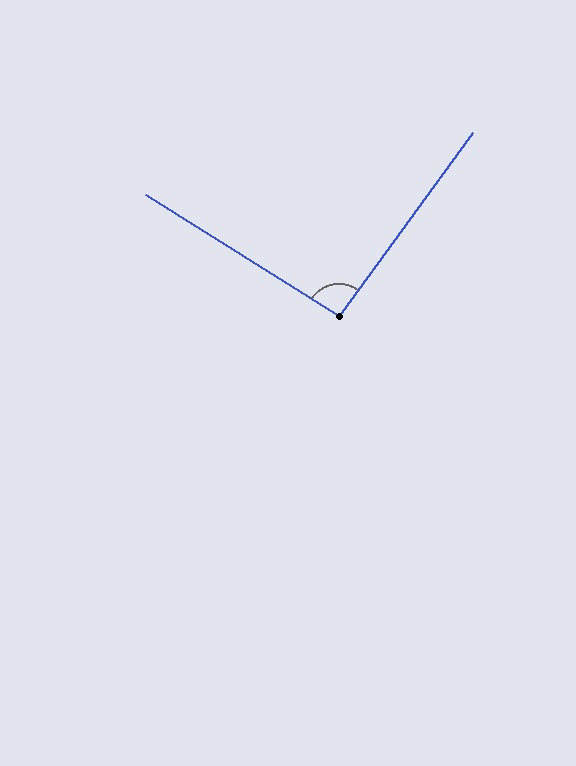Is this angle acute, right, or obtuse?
It is approximately a right angle.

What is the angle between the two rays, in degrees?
Approximately 94 degrees.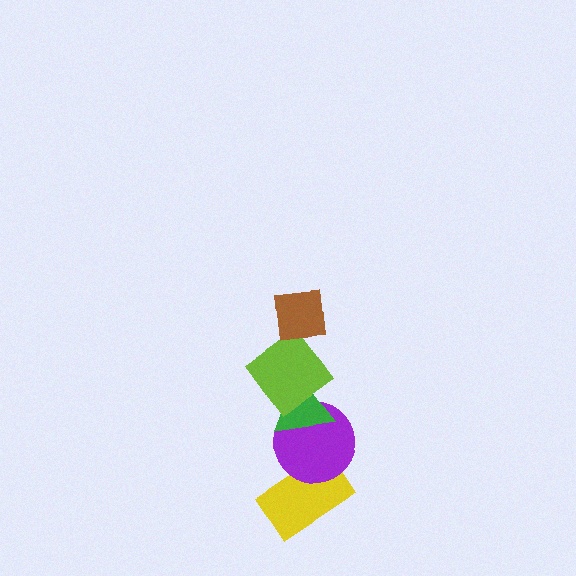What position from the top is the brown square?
The brown square is 1st from the top.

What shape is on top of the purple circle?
The green triangle is on top of the purple circle.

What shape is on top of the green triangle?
The lime diamond is on top of the green triangle.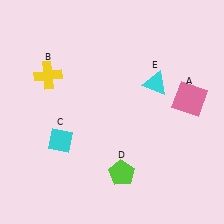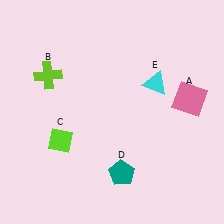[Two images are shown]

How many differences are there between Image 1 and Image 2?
There are 3 differences between the two images.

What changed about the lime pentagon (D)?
In Image 1, D is lime. In Image 2, it changed to teal.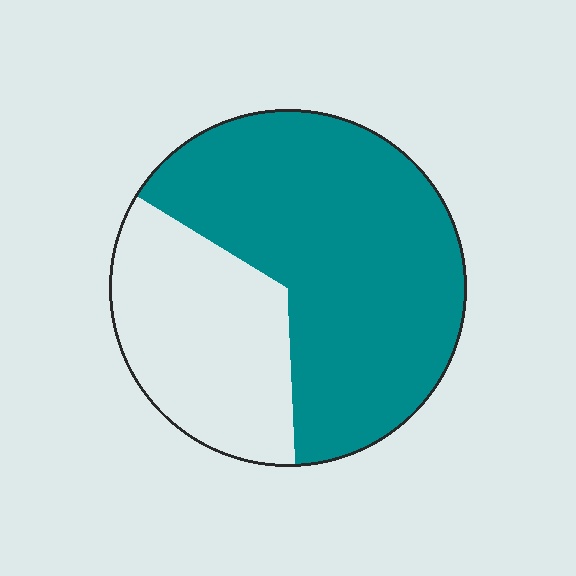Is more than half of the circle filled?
Yes.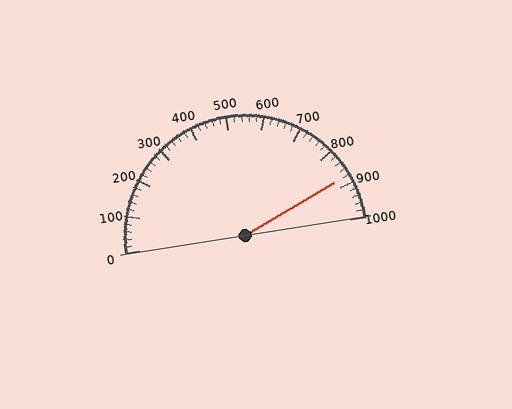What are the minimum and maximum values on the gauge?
The gauge ranges from 0 to 1000.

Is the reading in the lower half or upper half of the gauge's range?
The reading is in the upper half of the range (0 to 1000).